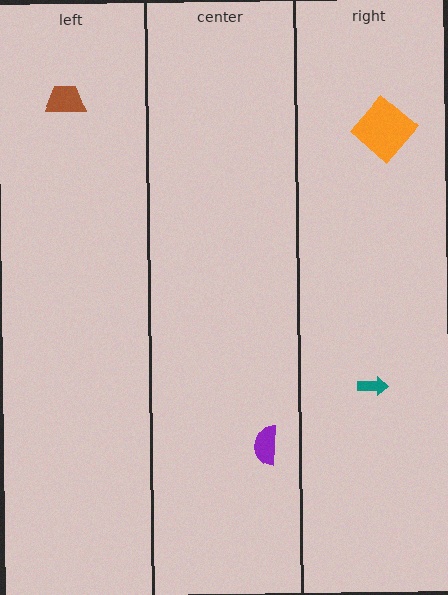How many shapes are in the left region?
1.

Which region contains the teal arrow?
The right region.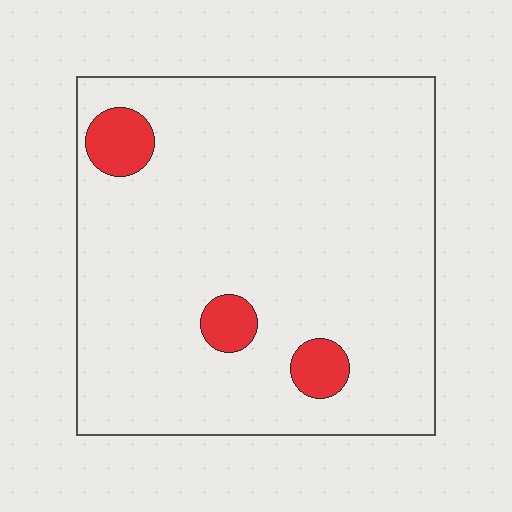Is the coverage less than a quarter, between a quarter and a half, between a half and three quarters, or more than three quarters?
Less than a quarter.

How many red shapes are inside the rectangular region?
3.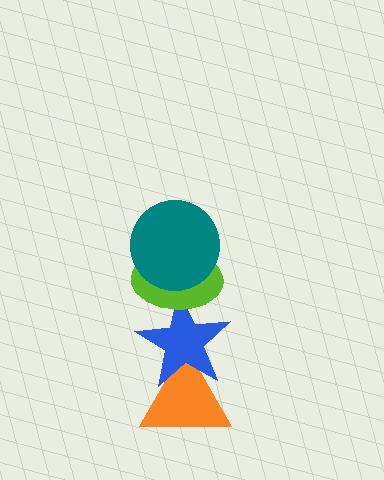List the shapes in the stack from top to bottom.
From top to bottom: the teal circle, the lime ellipse, the blue star, the orange triangle.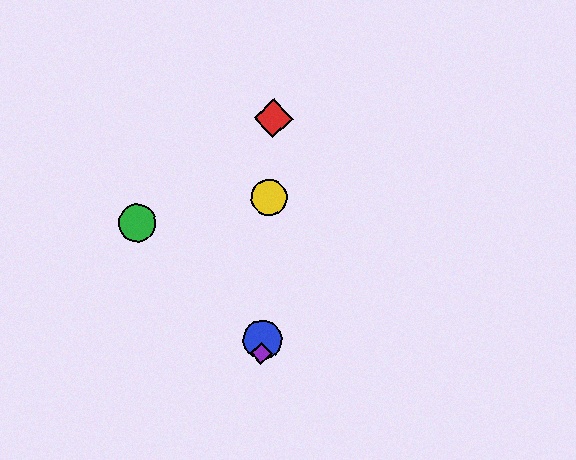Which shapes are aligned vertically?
The red diamond, the blue circle, the yellow circle, the purple diamond are aligned vertically.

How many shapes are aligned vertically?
4 shapes (the red diamond, the blue circle, the yellow circle, the purple diamond) are aligned vertically.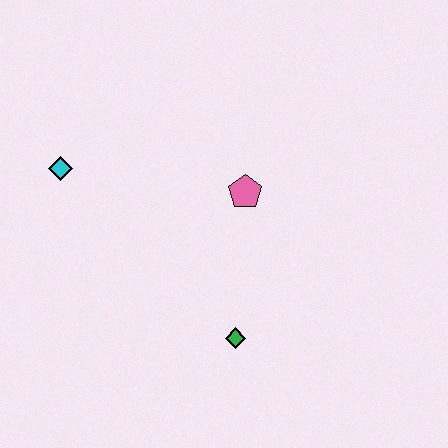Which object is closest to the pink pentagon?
The green diamond is closest to the pink pentagon.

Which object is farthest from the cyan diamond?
The green diamond is farthest from the cyan diamond.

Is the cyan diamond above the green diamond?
Yes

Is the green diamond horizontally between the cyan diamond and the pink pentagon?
Yes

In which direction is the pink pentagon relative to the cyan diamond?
The pink pentagon is to the right of the cyan diamond.